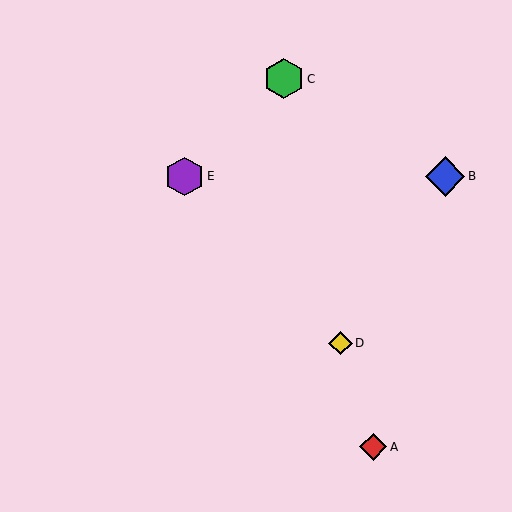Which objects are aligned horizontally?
Objects B, E are aligned horizontally.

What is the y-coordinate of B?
Object B is at y≈176.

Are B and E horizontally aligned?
Yes, both are at y≈176.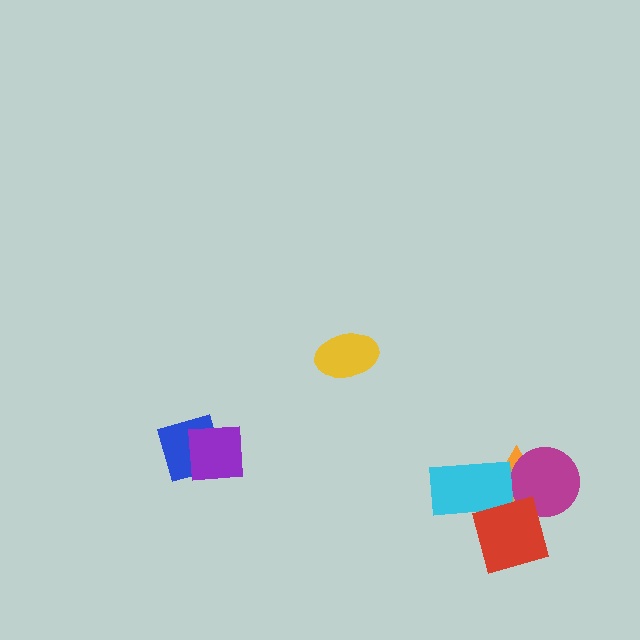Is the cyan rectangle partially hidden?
Yes, it is partially covered by another shape.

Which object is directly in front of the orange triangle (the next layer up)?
The magenta circle is directly in front of the orange triangle.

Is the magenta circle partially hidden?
Yes, it is partially covered by another shape.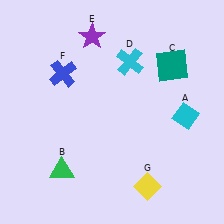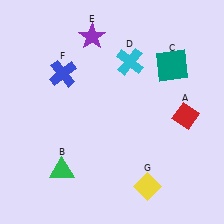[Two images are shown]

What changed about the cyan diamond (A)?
In Image 1, A is cyan. In Image 2, it changed to red.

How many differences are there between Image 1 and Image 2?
There is 1 difference between the two images.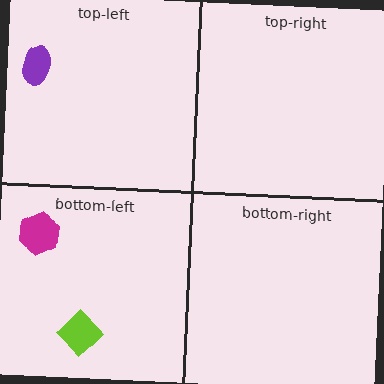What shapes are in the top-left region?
The purple ellipse.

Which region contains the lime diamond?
The bottom-left region.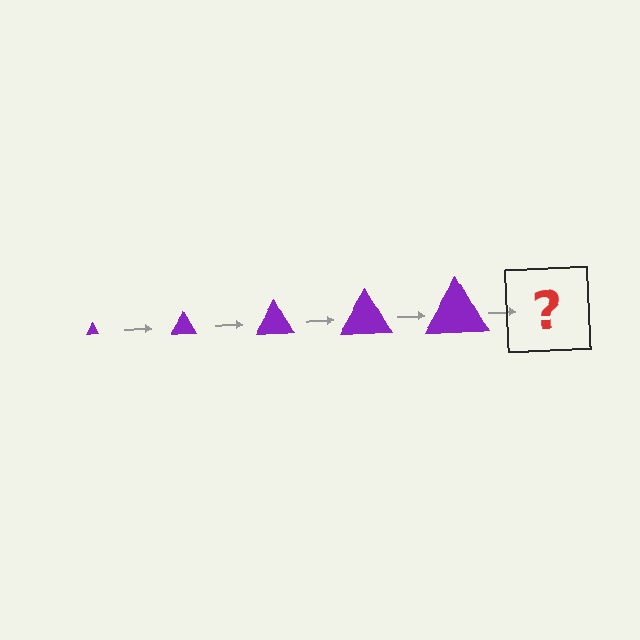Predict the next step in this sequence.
The next step is a purple triangle, larger than the previous one.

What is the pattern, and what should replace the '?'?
The pattern is that the triangle gets progressively larger each step. The '?' should be a purple triangle, larger than the previous one.